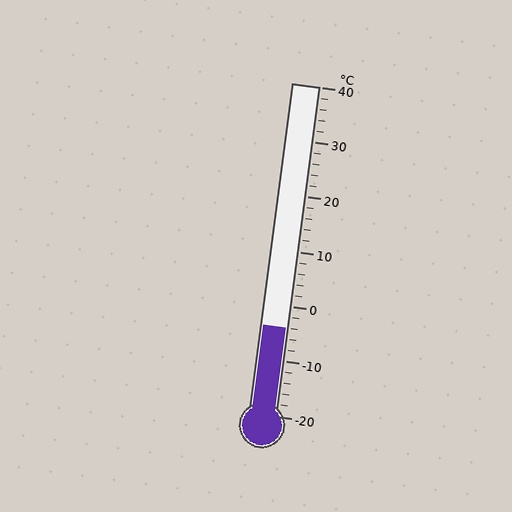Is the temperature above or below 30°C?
The temperature is below 30°C.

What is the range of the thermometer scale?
The thermometer scale ranges from -20°C to 40°C.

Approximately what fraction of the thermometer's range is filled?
The thermometer is filled to approximately 25% of its range.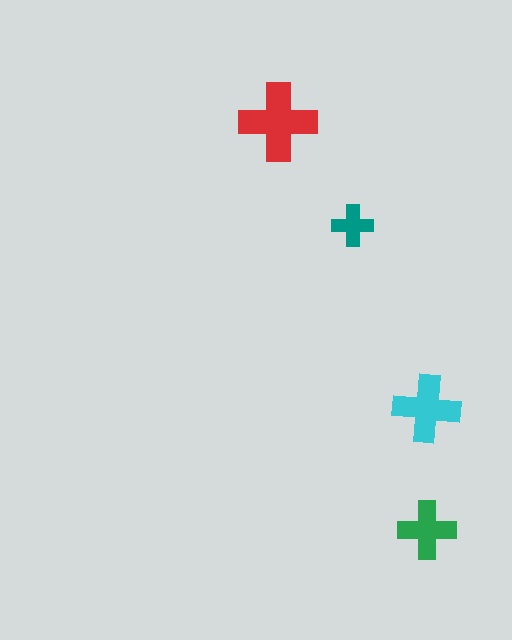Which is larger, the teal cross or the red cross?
The red one.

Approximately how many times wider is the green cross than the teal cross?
About 1.5 times wider.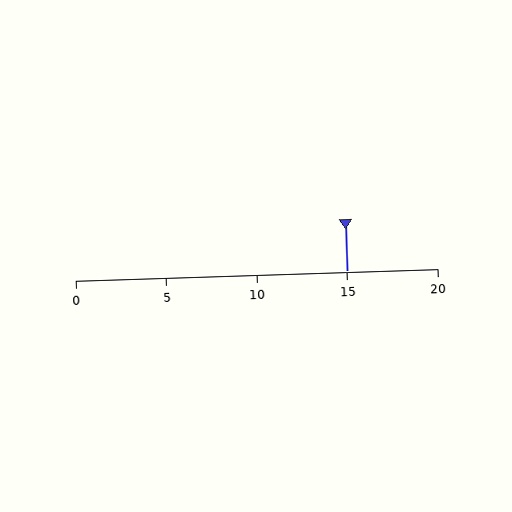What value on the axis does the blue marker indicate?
The marker indicates approximately 15.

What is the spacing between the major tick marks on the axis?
The major ticks are spaced 5 apart.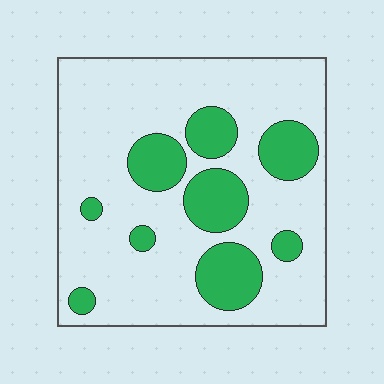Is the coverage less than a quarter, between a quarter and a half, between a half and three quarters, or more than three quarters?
Less than a quarter.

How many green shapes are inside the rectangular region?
9.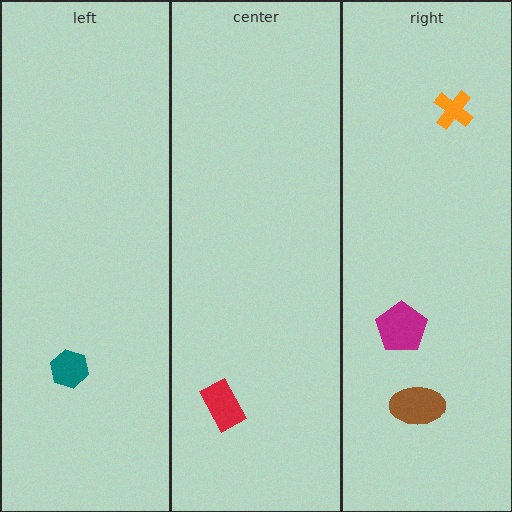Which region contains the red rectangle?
The center region.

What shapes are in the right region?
The brown ellipse, the magenta pentagon, the orange cross.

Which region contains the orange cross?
The right region.